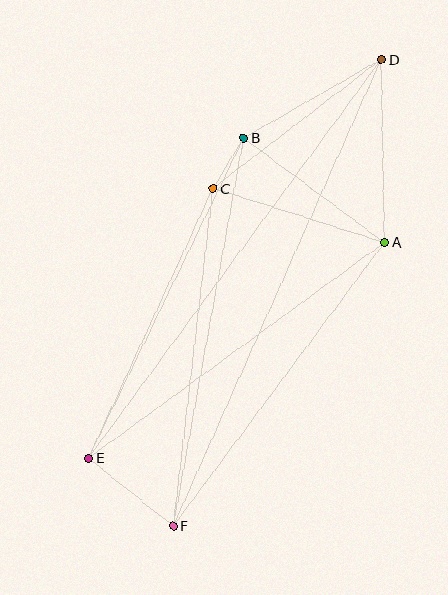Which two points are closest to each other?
Points B and C are closest to each other.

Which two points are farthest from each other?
Points D and F are farthest from each other.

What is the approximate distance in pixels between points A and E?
The distance between A and E is approximately 366 pixels.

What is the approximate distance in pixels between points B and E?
The distance between B and E is approximately 356 pixels.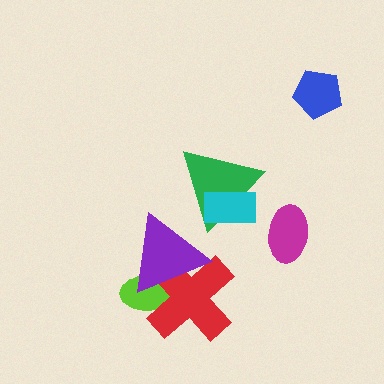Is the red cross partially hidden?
Yes, it is partially covered by another shape.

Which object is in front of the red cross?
The purple triangle is in front of the red cross.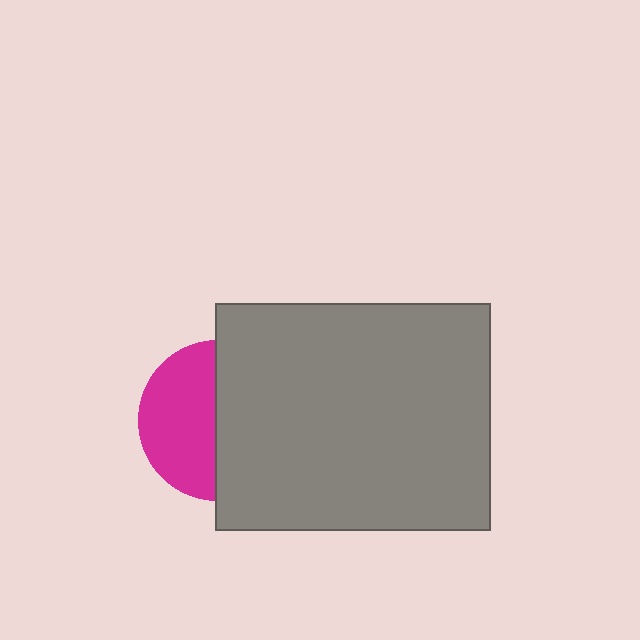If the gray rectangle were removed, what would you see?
You would see the complete magenta circle.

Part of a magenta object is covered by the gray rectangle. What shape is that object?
It is a circle.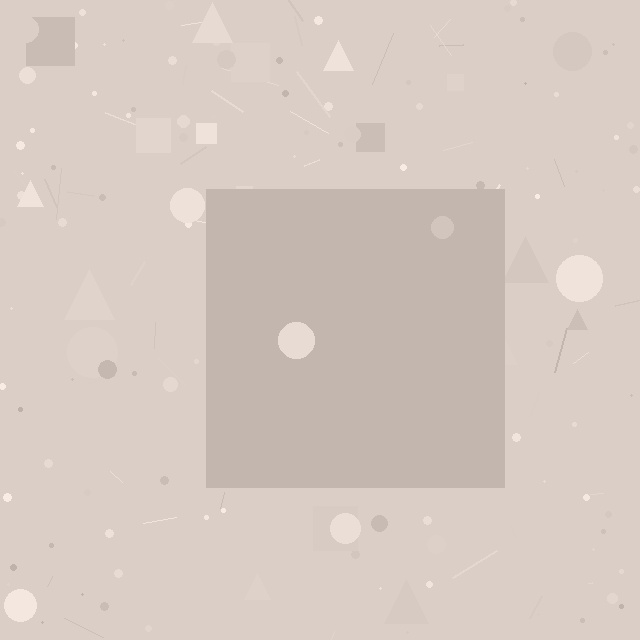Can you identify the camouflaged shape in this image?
The camouflaged shape is a square.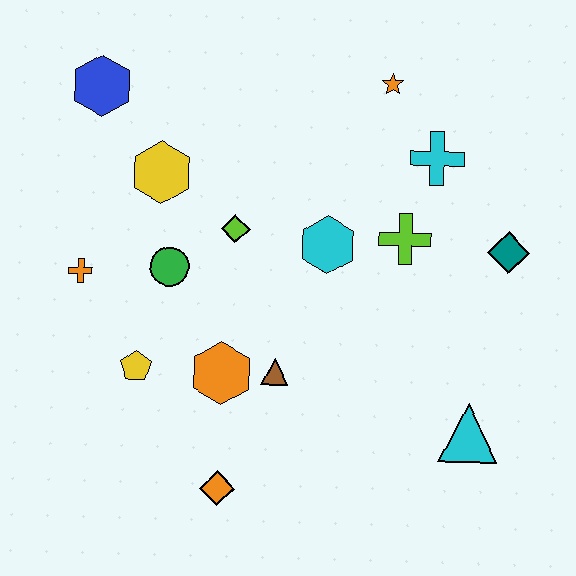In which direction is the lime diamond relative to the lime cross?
The lime diamond is to the left of the lime cross.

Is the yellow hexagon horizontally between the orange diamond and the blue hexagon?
Yes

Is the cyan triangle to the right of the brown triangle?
Yes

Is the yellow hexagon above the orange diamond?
Yes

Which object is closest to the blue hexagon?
The yellow hexagon is closest to the blue hexagon.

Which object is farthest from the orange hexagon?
The orange star is farthest from the orange hexagon.